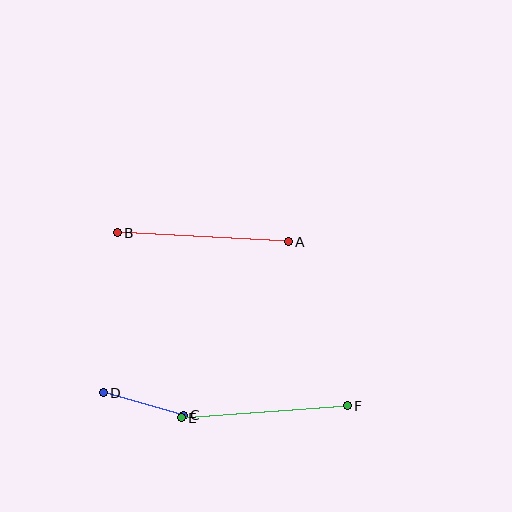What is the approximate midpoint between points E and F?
The midpoint is at approximately (264, 412) pixels.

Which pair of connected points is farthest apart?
Points A and B are farthest apart.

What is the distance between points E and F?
The distance is approximately 167 pixels.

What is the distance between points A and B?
The distance is approximately 171 pixels.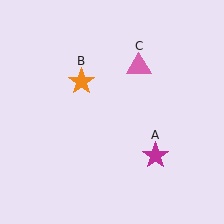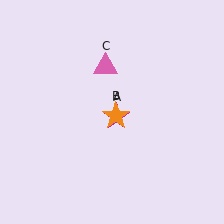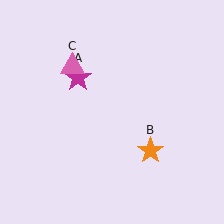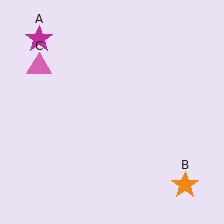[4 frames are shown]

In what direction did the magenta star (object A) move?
The magenta star (object A) moved up and to the left.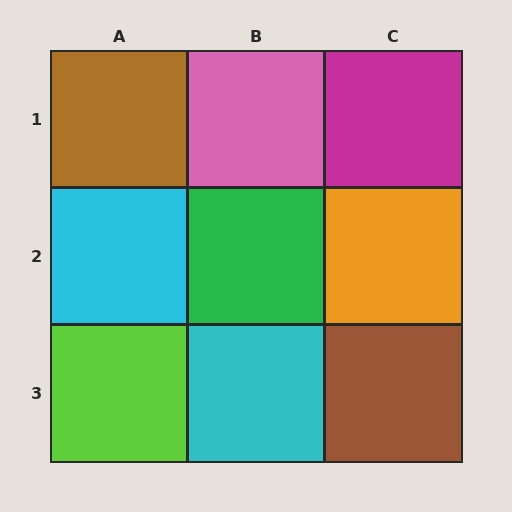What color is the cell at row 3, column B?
Cyan.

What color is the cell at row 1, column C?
Magenta.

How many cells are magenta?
1 cell is magenta.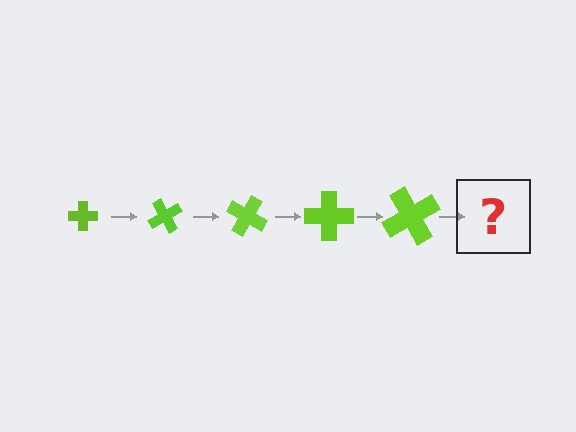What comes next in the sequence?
The next element should be a cross, larger than the previous one and rotated 300 degrees from the start.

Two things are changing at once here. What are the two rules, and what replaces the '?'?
The two rules are that the cross grows larger each step and it rotates 60 degrees each step. The '?' should be a cross, larger than the previous one and rotated 300 degrees from the start.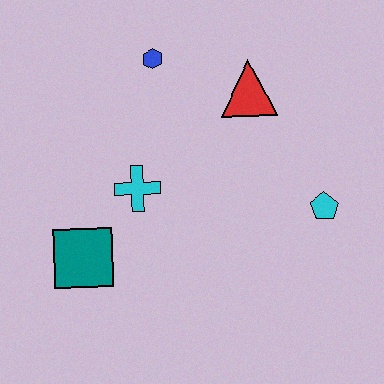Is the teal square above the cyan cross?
No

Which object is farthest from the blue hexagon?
The cyan pentagon is farthest from the blue hexagon.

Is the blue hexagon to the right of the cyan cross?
Yes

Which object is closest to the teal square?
The cyan cross is closest to the teal square.